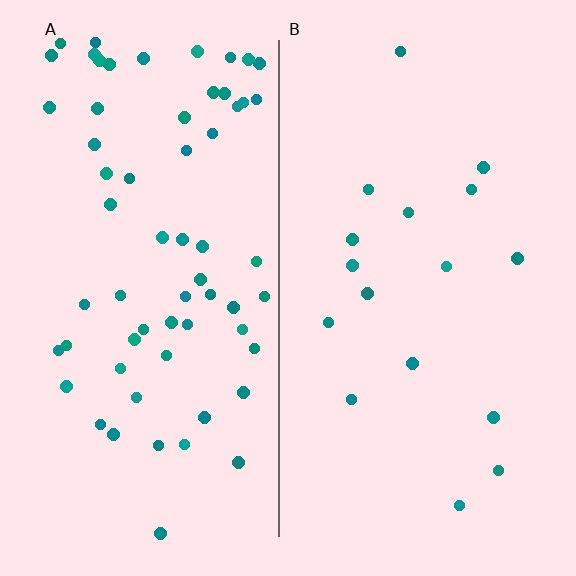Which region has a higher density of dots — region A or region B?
A (the left).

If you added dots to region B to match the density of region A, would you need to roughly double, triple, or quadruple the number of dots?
Approximately quadruple.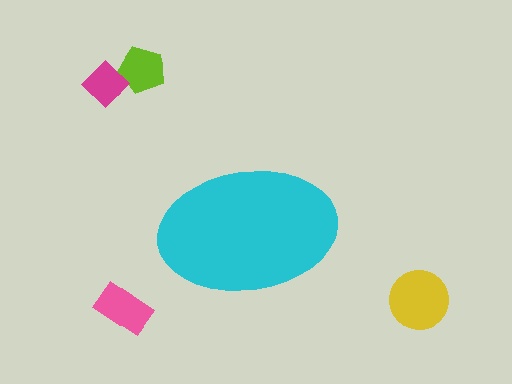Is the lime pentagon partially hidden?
No, the lime pentagon is fully visible.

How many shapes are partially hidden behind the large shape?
0 shapes are partially hidden.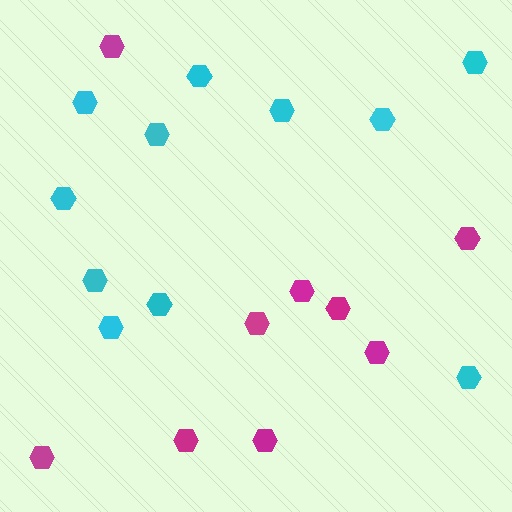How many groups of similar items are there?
There are 2 groups: one group of magenta hexagons (9) and one group of cyan hexagons (11).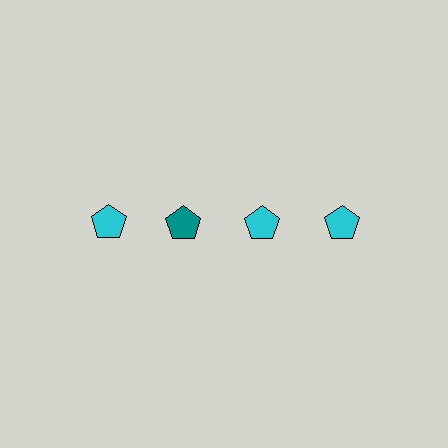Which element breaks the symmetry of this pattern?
The teal pentagon in the top row, second from left column breaks the symmetry. All other shapes are cyan pentagons.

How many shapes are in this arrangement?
There are 4 shapes arranged in a grid pattern.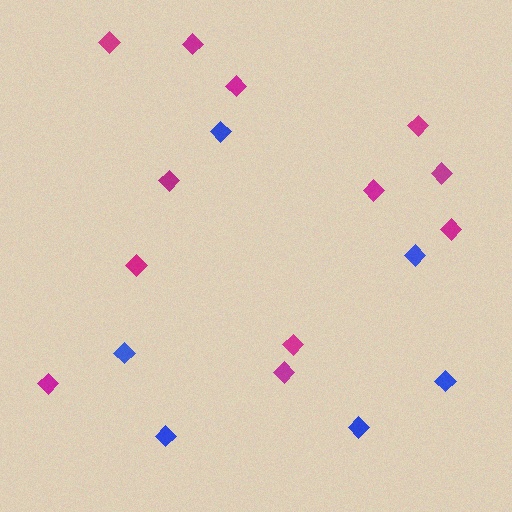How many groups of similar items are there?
There are 2 groups: one group of magenta diamonds (12) and one group of blue diamonds (6).